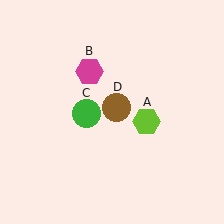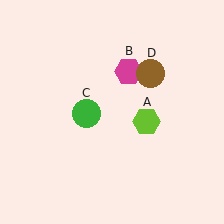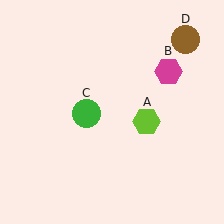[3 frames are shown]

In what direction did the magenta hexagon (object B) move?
The magenta hexagon (object B) moved right.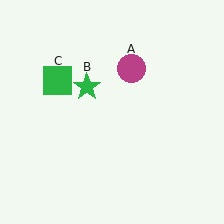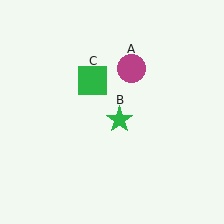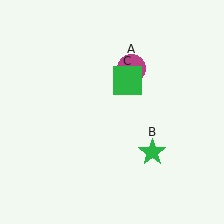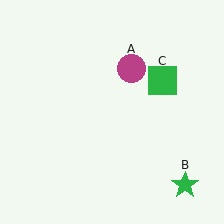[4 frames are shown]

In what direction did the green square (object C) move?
The green square (object C) moved right.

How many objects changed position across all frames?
2 objects changed position: green star (object B), green square (object C).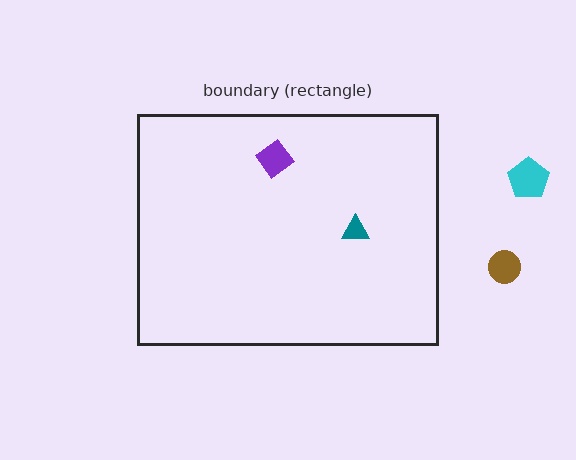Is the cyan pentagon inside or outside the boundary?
Outside.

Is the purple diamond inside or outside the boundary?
Inside.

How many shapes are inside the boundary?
2 inside, 2 outside.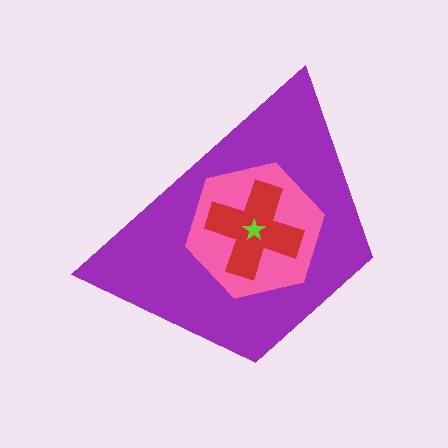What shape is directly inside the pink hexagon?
The red cross.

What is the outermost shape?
The purple trapezoid.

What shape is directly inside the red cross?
The lime star.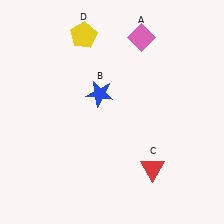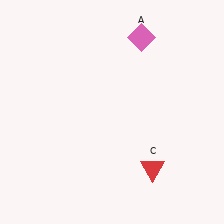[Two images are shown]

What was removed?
The yellow pentagon (D), the blue star (B) were removed in Image 2.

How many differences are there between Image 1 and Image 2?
There are 2 differences between the two images.